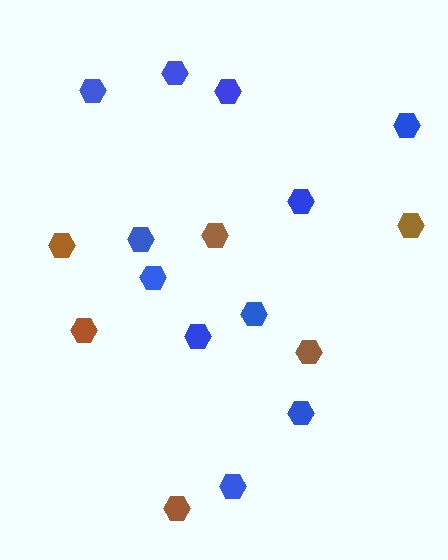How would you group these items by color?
There are 2 groups: one group of brown hexagons (6) and one group of blue hexagons (11).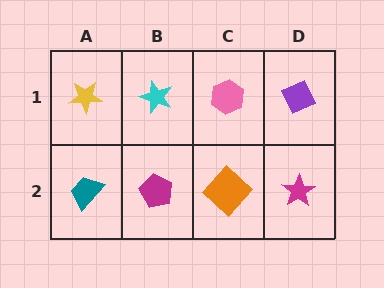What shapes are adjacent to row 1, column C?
An orange diamond (row 2, column C), a cyan star (row 1, column B), a purple diamond (row 1, column D).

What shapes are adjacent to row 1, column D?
A magenta star (row 2, column D), a pink hexagon (row 1, column C).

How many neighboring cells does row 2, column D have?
2.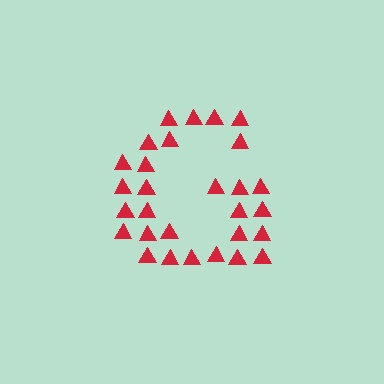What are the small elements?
The small elements are triangles.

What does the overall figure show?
The overall figure shows the letter G.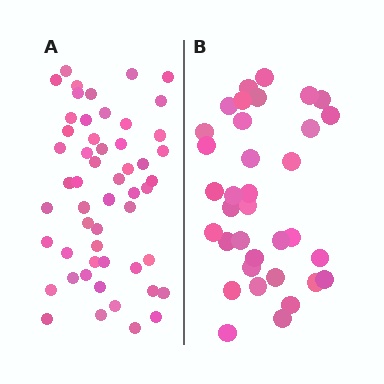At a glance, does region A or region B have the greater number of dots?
Region A (the left region) has more dots.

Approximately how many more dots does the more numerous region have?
Region A has approximately 20 more dots than region B.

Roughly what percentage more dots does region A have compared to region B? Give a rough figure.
About 50% more.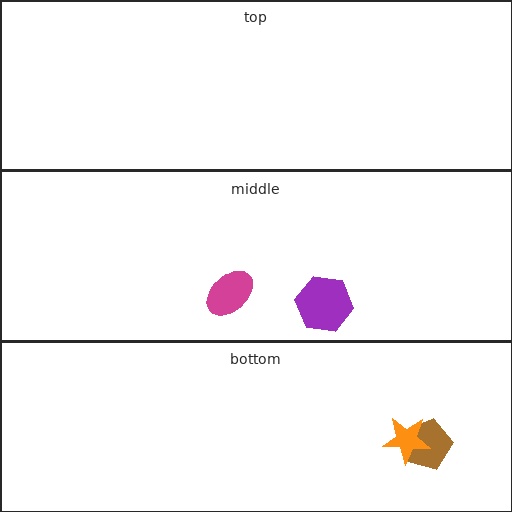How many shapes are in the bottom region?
2.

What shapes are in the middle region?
The magenta ellipse, the purple hexagon.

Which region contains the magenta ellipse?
The middle region.